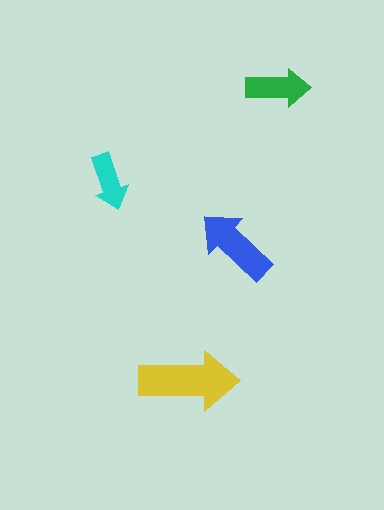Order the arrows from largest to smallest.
the yellow one, the blue one, the green one, the cyan one.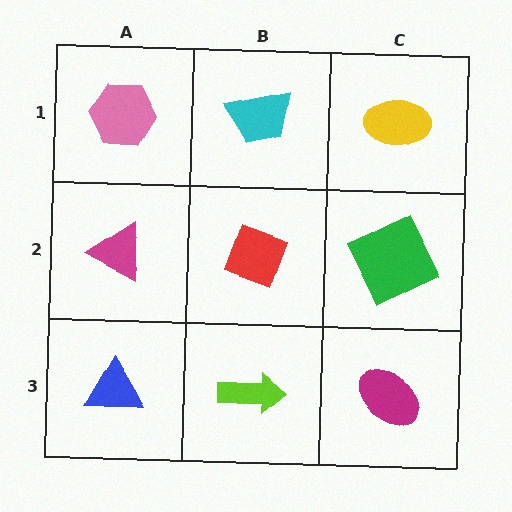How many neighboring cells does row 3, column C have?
2.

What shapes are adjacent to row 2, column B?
A cyan trapezoid (row 1, column B), a lime arrow (row 3, column B), a magenta triangle (row 2, column A), a green square (row 2, column C).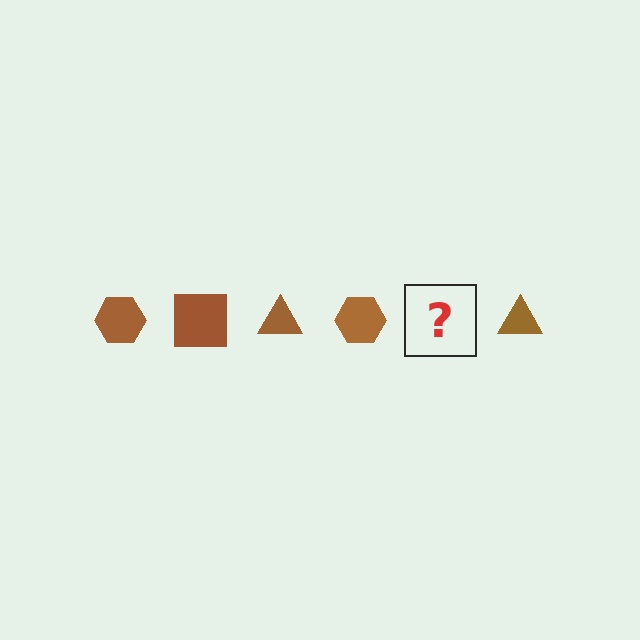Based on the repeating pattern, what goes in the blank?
The blank should be a brown square.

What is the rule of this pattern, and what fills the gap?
The rule is that the pattern cycles through hexagon, square, triangle shapes in brown. The gap should be filled with a brown square.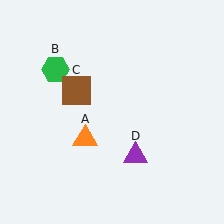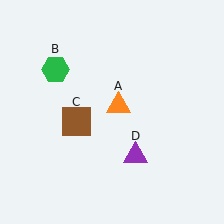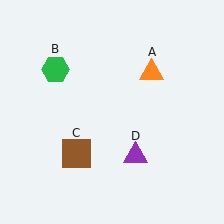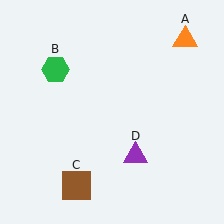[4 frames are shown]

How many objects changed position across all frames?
2 objects changed position: orange triangle (object A), brown square (object C).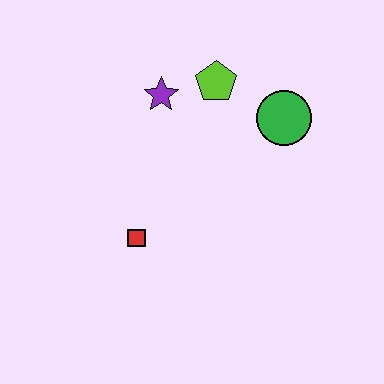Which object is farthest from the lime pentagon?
The red square is farthest from the lime pentagon.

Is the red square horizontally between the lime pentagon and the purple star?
No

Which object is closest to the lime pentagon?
The purple star is closest to the lime pentagon.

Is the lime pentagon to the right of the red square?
Yes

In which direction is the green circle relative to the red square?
The green circle is to the right of the red square.